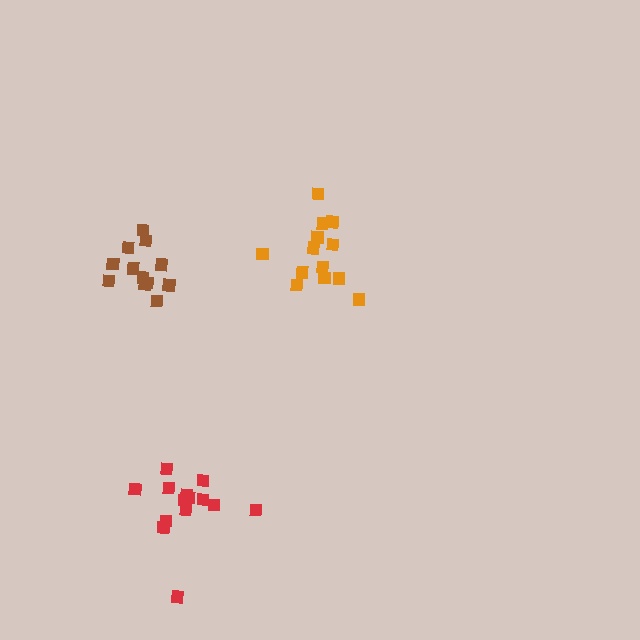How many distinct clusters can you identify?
There are 3 distinct clusters.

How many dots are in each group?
Group 1: 13 dots, Group 2: 14 dots, Group 3: 12 dots (39 total).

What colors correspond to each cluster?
The clusters are colored: orange, red, brown.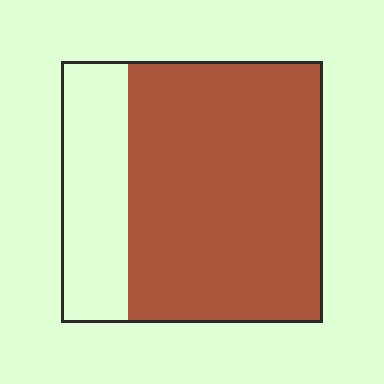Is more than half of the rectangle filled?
Yes.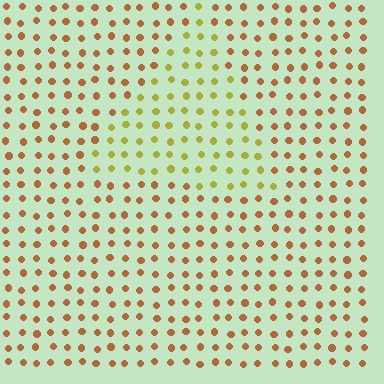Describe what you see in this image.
The image is filled with small brown elements in a uniform arrangement. A triangle-shaped region is visible where the elements are tinted to a slightly different hue, forming a subtle color boundary.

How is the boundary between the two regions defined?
The boundary is defined purely by a slight shift in hue (about 41 degrees). Spacing, size, and orientation are identical on both sides.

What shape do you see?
I see a triangle.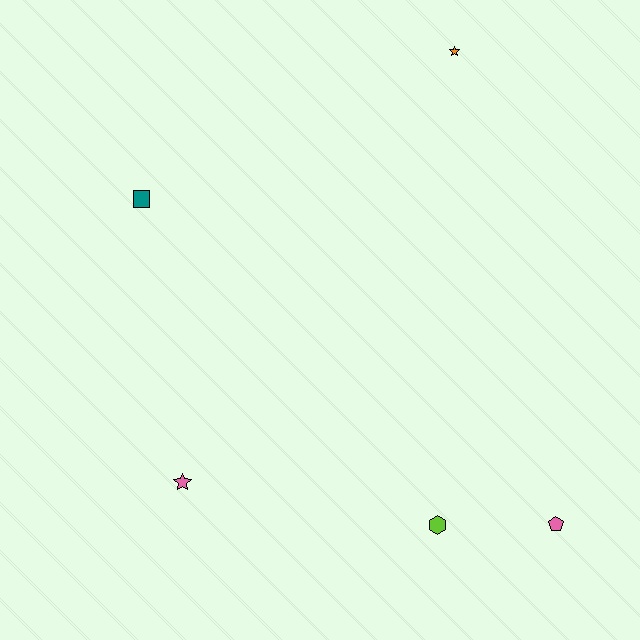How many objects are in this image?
There are 5 objects.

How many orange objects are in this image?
There is 1 orange object.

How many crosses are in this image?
There are no crosses.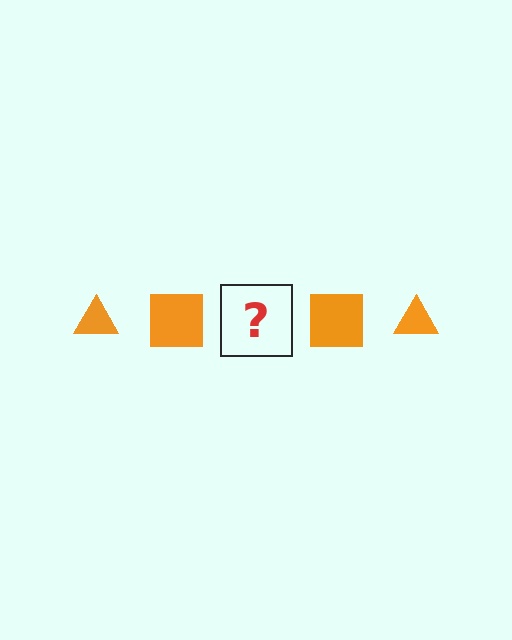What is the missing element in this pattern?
The missing element is an orange triangle.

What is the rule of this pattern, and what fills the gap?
The rule is that the pattern cycles through triangle, square shapes in orange. The gap should be filled with an orange triangle.